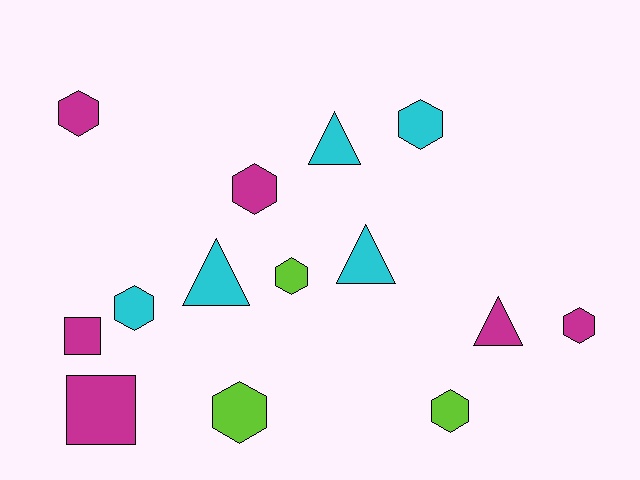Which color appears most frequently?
Magenta, with 6 objects.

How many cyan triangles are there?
There are 3 cyan triangles.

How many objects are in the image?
There are 14 objects.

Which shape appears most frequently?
Hexagon, with 8 objects.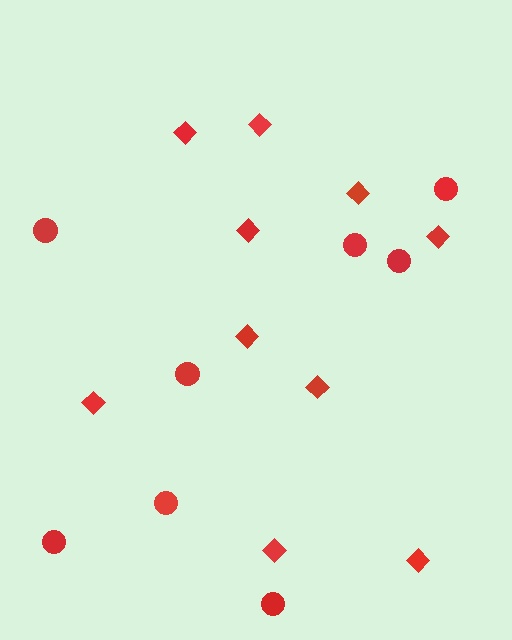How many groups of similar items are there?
There are 2 groups: one group of diamonds (10) and one group of circles (8).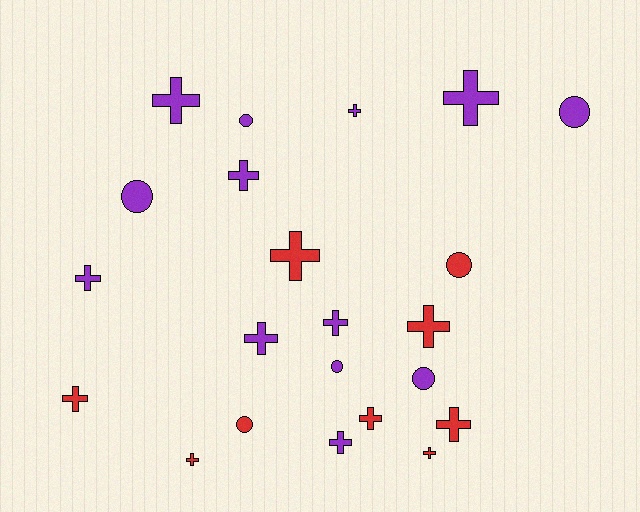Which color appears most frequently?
Purple, with 13 objects.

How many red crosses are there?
There are 7 red crosses.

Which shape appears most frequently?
Cross, with 15 objects.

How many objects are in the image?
There are 22 objects.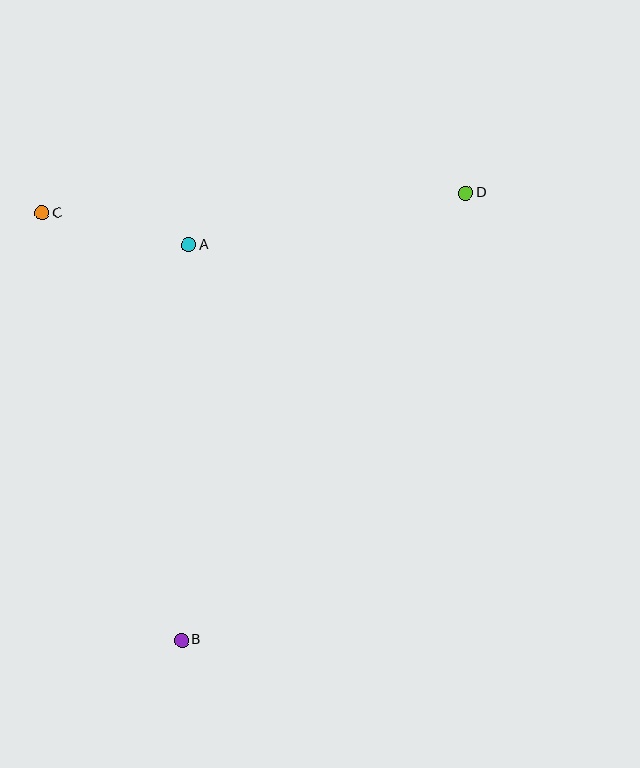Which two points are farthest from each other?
Points B and D are farthest from each other.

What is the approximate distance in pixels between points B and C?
The distance between B and C is approximately 450 pixels.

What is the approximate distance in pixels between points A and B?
The distance between A and B is approximately 396 pixels.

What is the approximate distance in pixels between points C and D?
The distance between C and D is approximately 424 pixels.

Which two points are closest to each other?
Points A and C are closest to each other.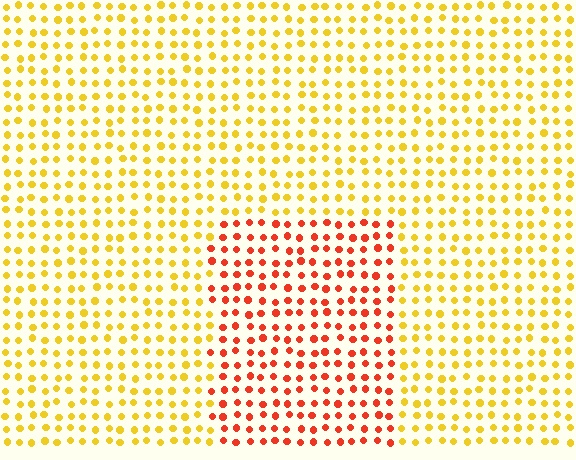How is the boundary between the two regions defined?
The boundary is defined purely by a slight shift in hue (about 44 degrees). Spacing, size, and orientation are identical on both sides.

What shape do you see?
I see a rectangle.